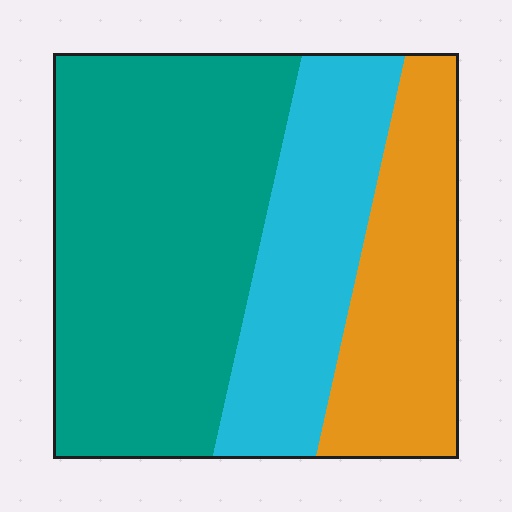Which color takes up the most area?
Teal, at roughly 50%.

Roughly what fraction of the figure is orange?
Orange takes up about one quarter (1/4) of the figure.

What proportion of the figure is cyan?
Cyan covers around 25% of the figure.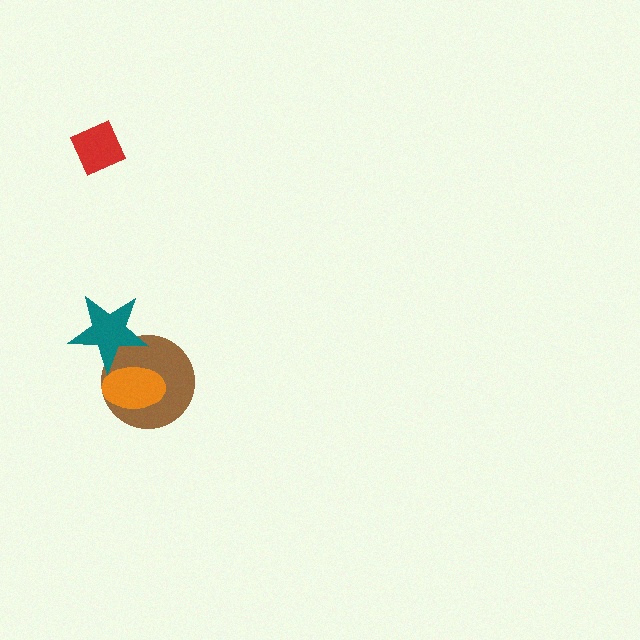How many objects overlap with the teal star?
2 objects overlap with the teal star.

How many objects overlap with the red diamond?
0 objects overlap with the red diamond.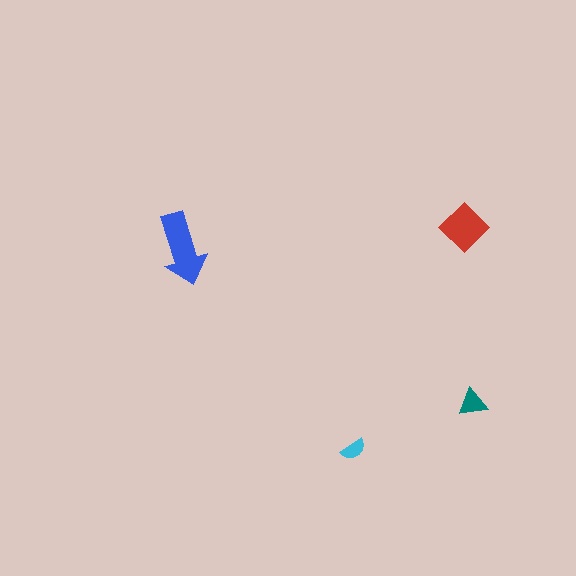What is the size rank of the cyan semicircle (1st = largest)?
4th.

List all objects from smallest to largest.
The cyan semicircle, the teal triangle, the red diamond, the blue arrow.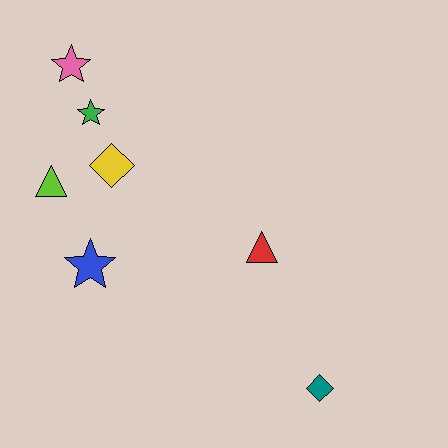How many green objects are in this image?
There is 1 green object.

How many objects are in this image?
There are 7 objects.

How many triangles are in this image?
There are 2 triangles.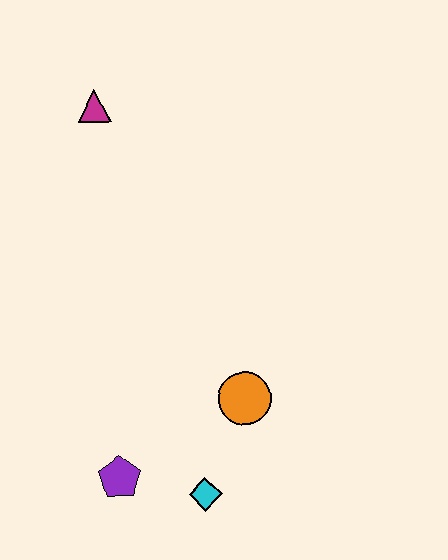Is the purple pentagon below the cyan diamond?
No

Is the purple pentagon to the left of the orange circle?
Yes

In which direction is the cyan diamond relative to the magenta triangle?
The cyan diamond is below the magenta triangle.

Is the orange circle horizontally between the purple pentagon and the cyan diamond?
No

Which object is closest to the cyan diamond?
The purple pentagon is closest to the cyan diamond.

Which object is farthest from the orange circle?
The magenta triangle is farthest from the orange circle.